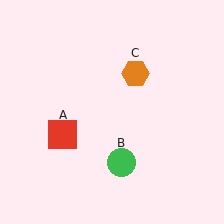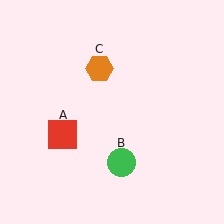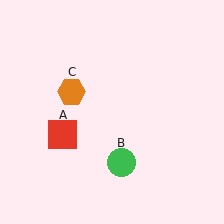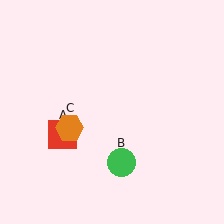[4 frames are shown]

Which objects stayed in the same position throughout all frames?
Red square (object A) and green circle (object B) remained stationary.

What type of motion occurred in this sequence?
The orange hexagon (object C) rotated counterclockwise around the center of the scene.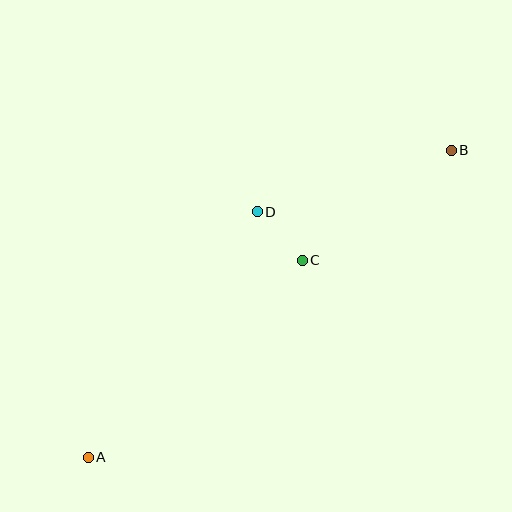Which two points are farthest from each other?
Points A and B are farthest from each other.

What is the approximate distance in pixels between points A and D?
The distance between A and D is approximately 298 pixels.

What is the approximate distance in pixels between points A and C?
The distance between A and C is approximately 291 pixels.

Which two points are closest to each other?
Points C and D are closest to each other.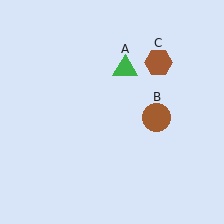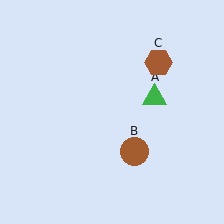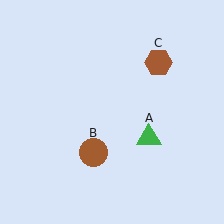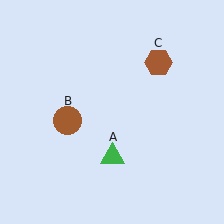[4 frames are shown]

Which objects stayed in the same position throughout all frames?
Brown hexagon (object C) remained stationary.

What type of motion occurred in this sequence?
The green triangle (object A), brown circle (object B) rotated clockwise around the center of the scene.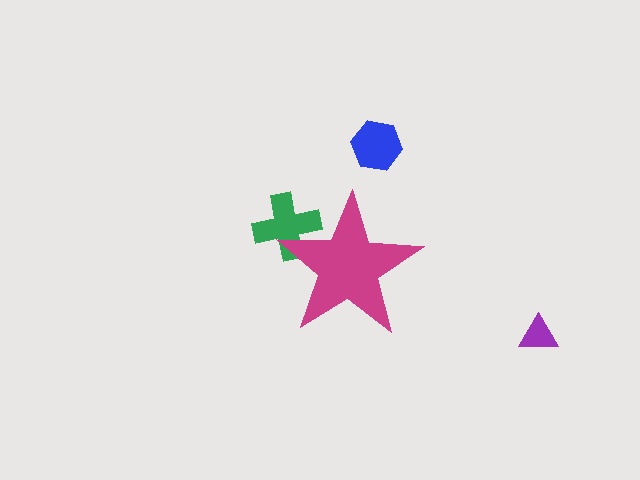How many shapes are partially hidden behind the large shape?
1 shape is partially hidden.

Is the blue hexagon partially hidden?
No, the blue hexagon is fully visible.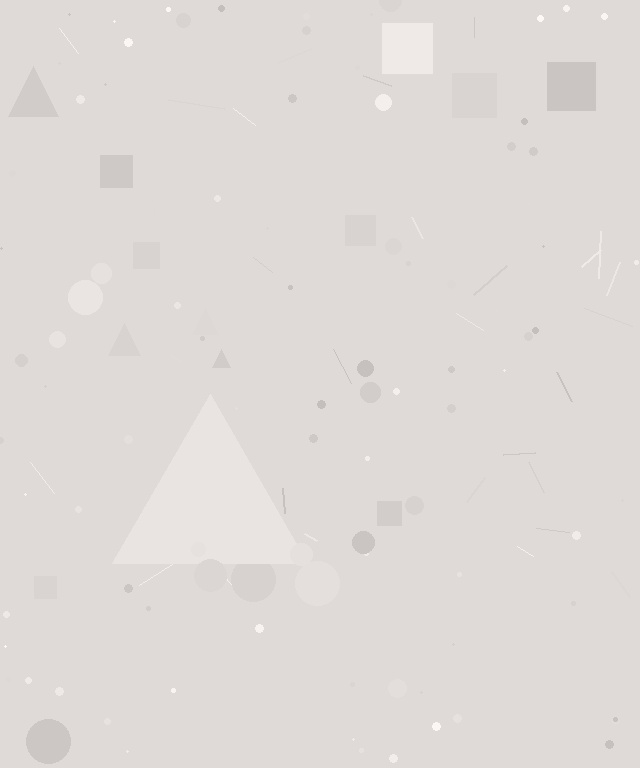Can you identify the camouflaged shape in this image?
The camouflaged shape is a triangle.